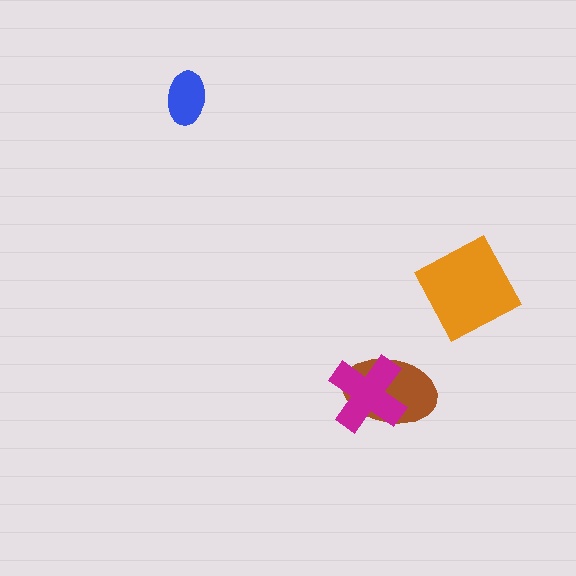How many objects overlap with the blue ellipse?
0 objects overlap with the blue ellipse.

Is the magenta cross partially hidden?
No, no other shape covers it.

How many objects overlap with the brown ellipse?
1 object overlaps with the brown ellipse.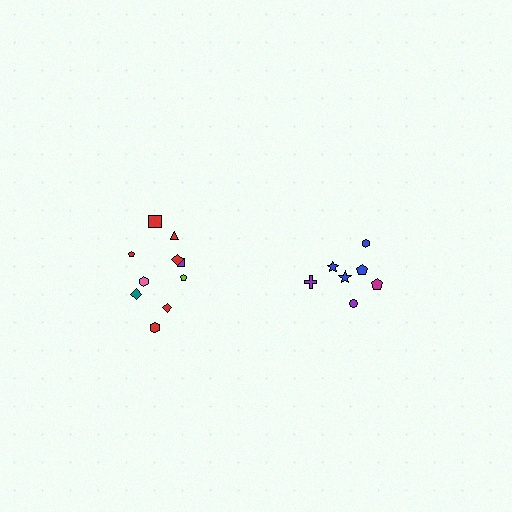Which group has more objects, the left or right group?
The left group.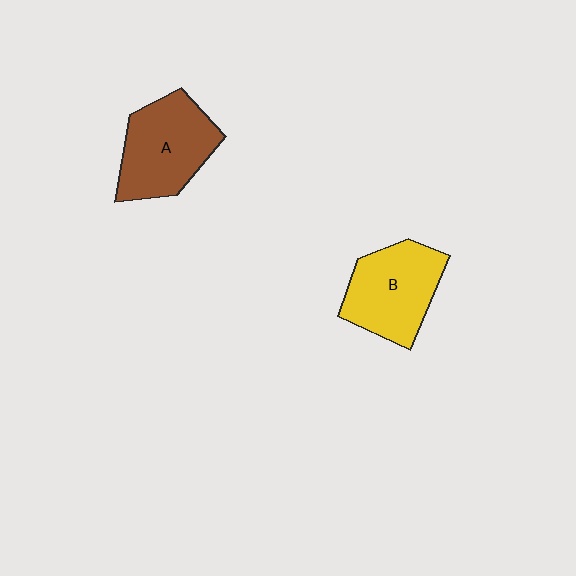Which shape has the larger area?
Shape A (brown).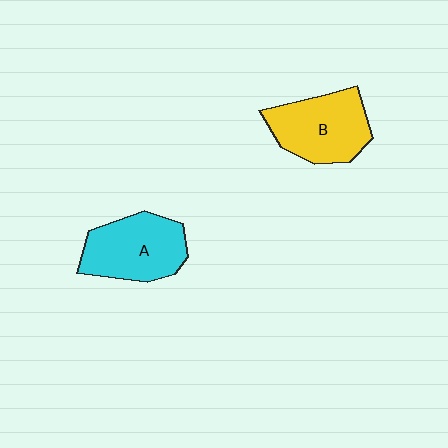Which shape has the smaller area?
Shape B (yellow).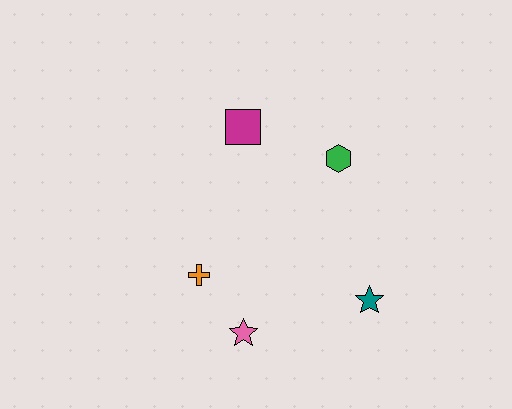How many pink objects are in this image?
There is 1 pink object.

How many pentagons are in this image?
There are no pentagons.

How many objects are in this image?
There are 5 objects.